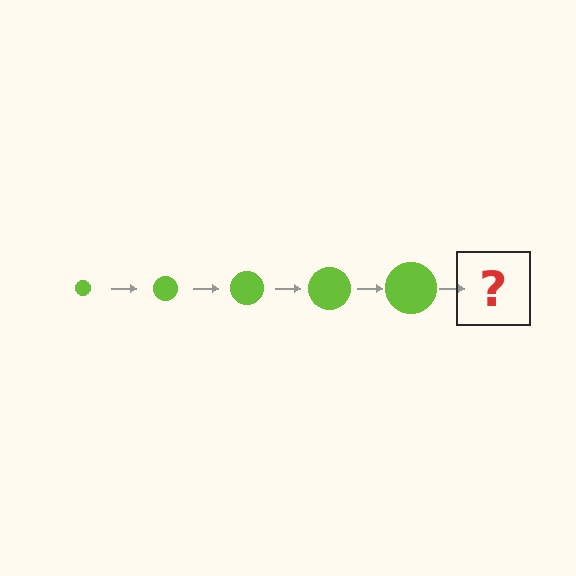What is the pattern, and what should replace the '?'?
The pattern is that the circle gets progressively larger each step. The '?' should be a lime circle, larger than the previous one.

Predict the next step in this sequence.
The next step is a lime circle, larger than the previous one.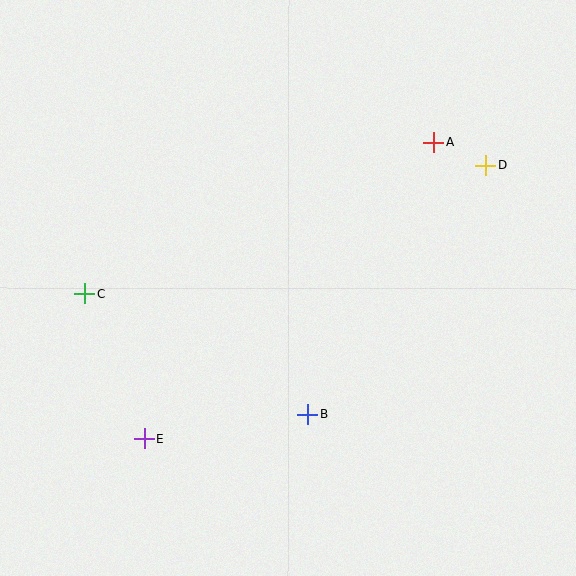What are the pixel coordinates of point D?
Point D is at (486, 166).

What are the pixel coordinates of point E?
Point E is at (144, 438).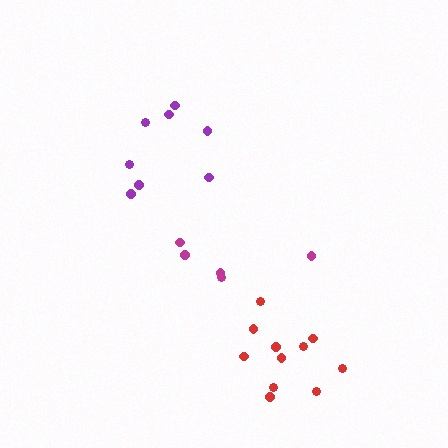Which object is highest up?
The purple cluster is topmost.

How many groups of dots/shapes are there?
There are 3 groups.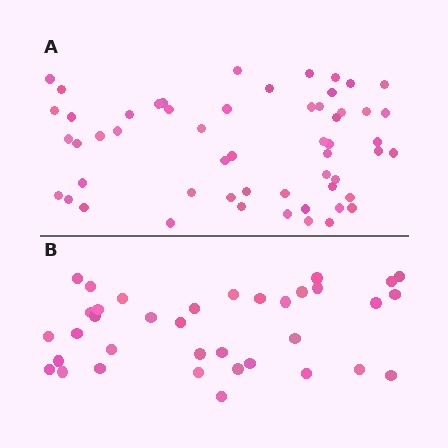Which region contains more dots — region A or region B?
Region A (the top region) has more dots.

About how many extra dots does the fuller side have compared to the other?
Region A has approximately 20 more dots than region B.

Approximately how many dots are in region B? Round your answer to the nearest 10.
About 40 dots. (The exact count is 36, which rounds to 40.)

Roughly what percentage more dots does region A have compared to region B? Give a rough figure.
About 55% more.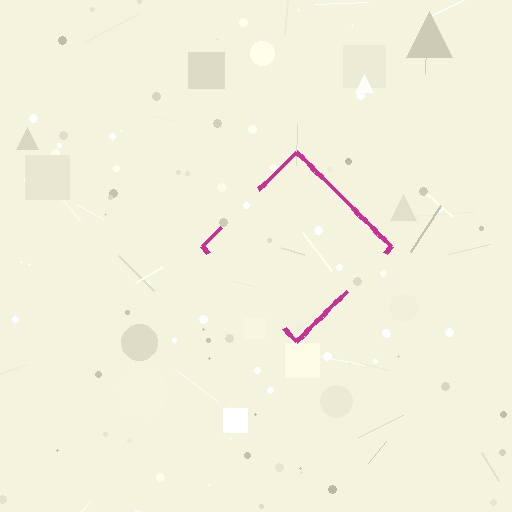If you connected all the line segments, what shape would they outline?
They would outline a diamond.